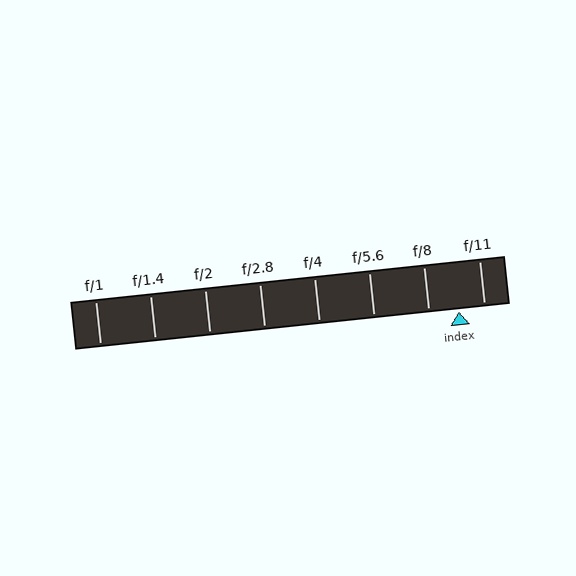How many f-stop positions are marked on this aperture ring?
There are 8 f-stop positions marked.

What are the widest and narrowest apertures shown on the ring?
The widest aperture shown is f/1 and the narrowest is f/11.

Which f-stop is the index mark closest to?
The index mark is closest to f/11.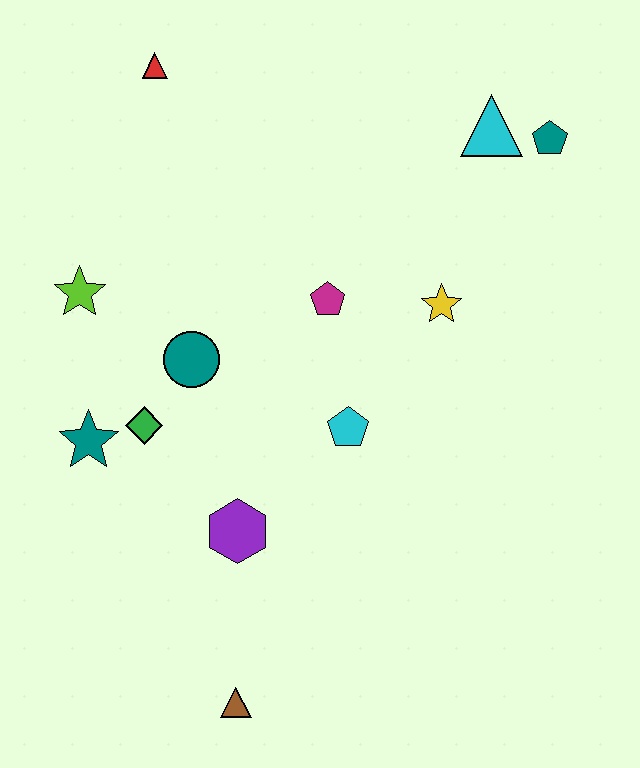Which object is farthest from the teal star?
The teal pentagon is farthest from the teal star.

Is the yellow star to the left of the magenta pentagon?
No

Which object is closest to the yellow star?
The magenta pentagon is closest to the yellow star.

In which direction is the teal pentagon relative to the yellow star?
The teal pentagon is above the yellow star.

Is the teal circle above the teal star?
Yes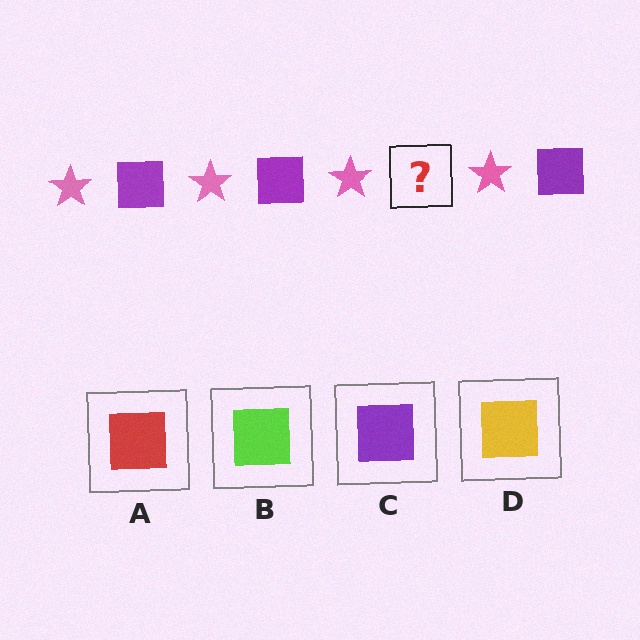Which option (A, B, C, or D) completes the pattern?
C.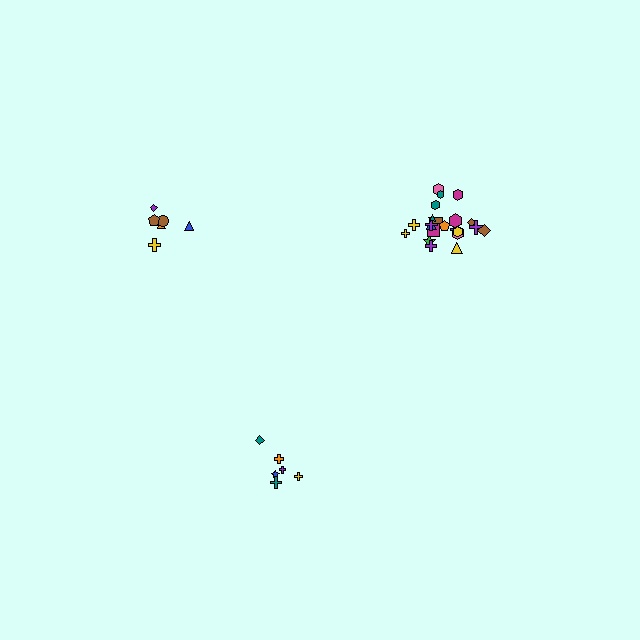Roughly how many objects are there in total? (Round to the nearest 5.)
Roughly 35 objects in total.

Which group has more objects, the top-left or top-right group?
The top-right group.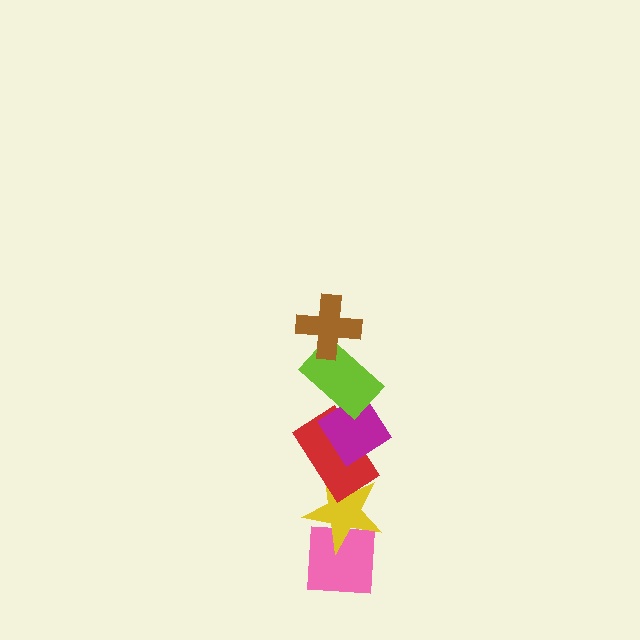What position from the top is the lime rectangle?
The lime rectangle is 2nd from the top.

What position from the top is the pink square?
The pink square is 6th from the top.